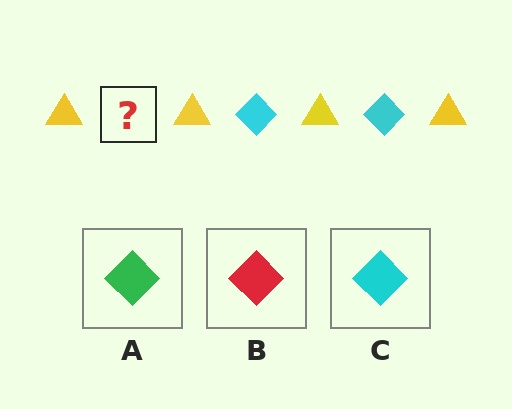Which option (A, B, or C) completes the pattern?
C.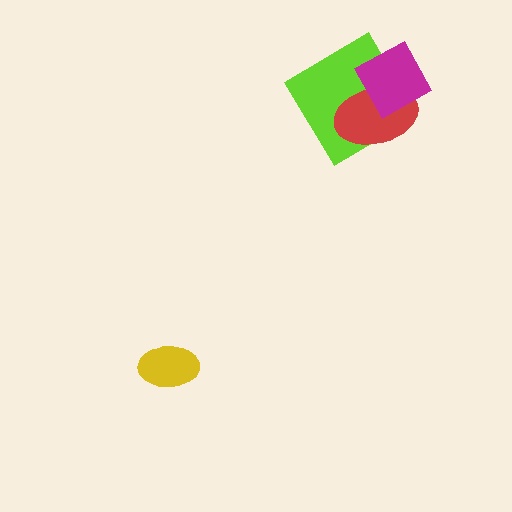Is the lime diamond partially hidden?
Yes, it is partially covered by another shape.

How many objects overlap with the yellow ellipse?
0 objects overlap with the yellow ellipse.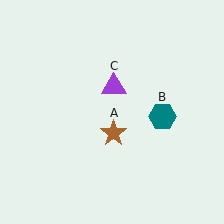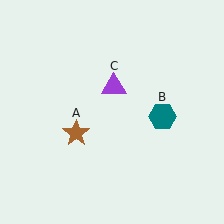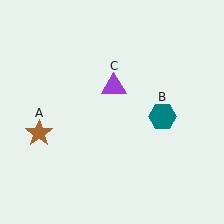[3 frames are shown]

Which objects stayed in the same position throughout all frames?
Teal hexagon (object B) and purple triangle (object C) remained stationary.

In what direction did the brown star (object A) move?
The brown star (object A) moved left.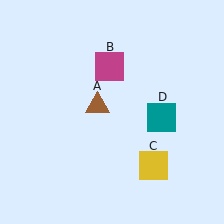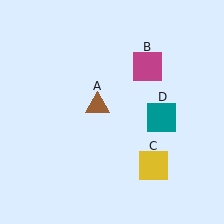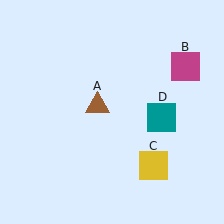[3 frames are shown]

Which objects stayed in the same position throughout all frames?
Brown triangle (object A) and yellow square (object C) and teal square (object D) remained stationary.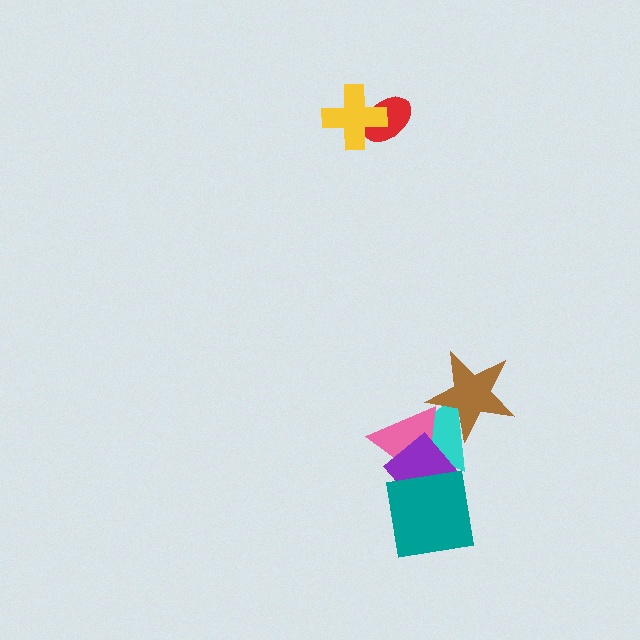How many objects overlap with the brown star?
2 objects overlap with the brown star.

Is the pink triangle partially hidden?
Yes, it is partially covered by another shape.